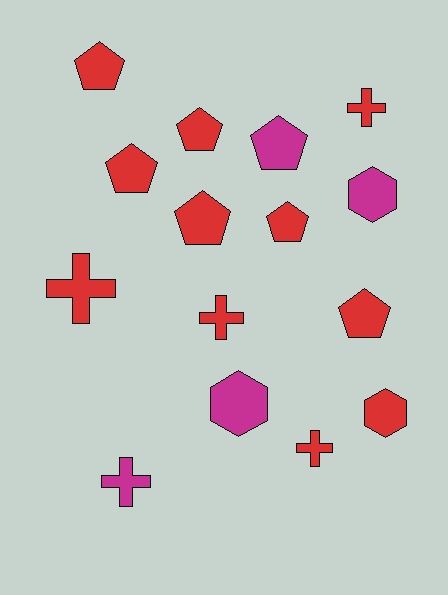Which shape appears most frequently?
Pentagon, with 7 objects.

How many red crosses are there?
There are 4 red crosses.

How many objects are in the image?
There are 15 objects.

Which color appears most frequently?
Red, with 11 objects.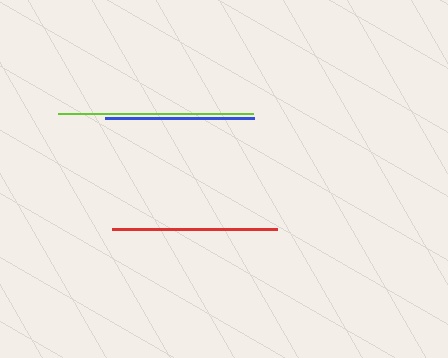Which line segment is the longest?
The lime line is the longest at approximately 196 pixels.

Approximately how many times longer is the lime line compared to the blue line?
The lime line is approximately 1.3 times the length of the blue line.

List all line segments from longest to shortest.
From longest to shortest: lime, red, blue.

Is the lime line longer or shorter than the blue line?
The lime line is longer than the blue line.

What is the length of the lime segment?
The lime segment is approximately 196 pixels long.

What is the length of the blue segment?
The blue segment is approximately 149 pixels long.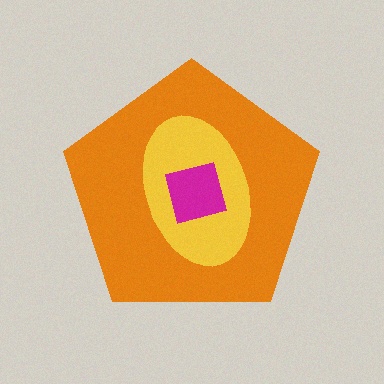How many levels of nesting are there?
3.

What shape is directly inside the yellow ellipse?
The magenta square.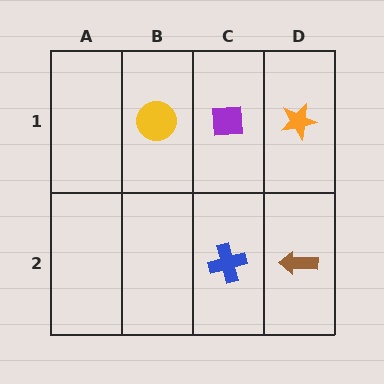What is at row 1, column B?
A yellow circle.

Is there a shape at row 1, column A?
No, that cell is empty.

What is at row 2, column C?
A blue cross.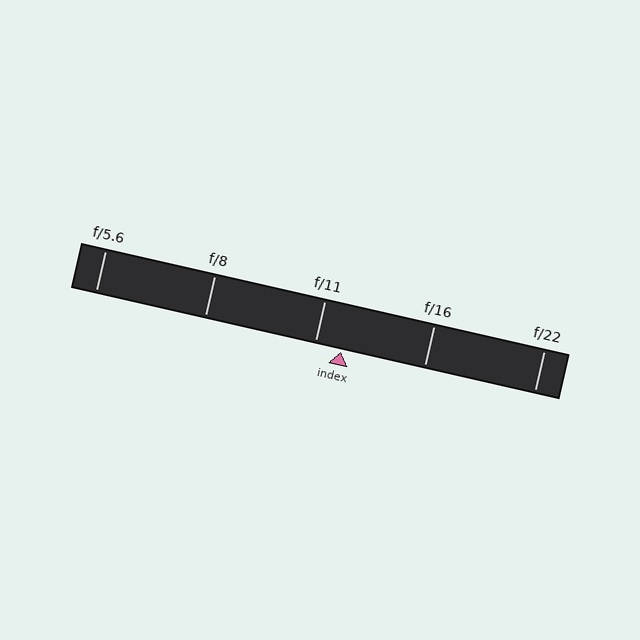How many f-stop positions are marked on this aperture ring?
There are 5 f-stop positions marked.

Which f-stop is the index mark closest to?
The index mark is closest to f/11.